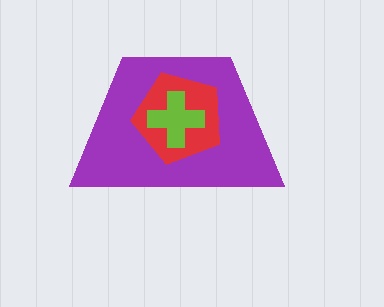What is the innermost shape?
The lime cross.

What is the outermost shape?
The purple trapezoid.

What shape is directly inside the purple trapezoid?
The red pentagon.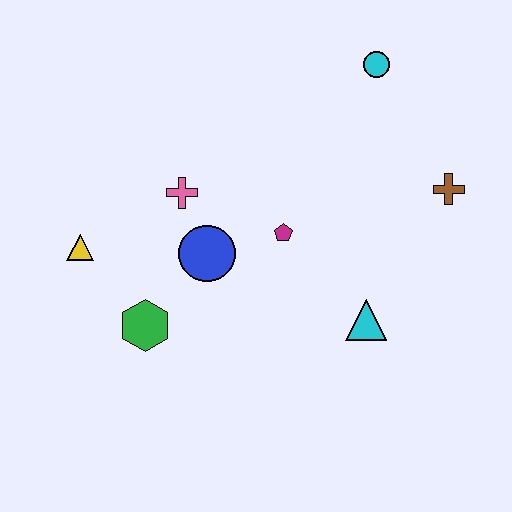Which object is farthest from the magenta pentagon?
The yellow triangle is farthest from the magenta pentagon.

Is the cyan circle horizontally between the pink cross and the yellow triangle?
No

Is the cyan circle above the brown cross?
Yes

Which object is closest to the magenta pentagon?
The blue circle is closest to the magenta pentagon.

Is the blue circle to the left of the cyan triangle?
Yes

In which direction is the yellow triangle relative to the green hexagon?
The yellow triangle is above the green hexagon.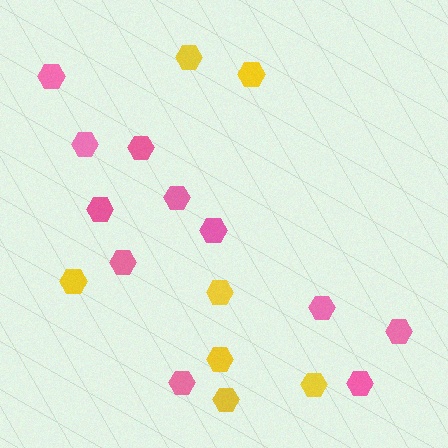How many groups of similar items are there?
There are 2 groups: one group of yellow hexagons (7) and one group of pink hexagons (11).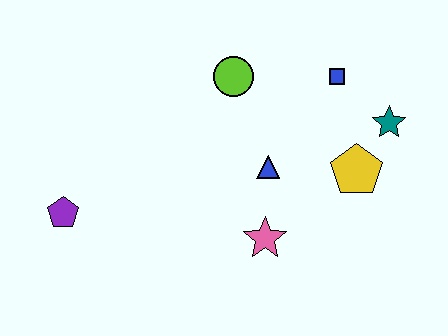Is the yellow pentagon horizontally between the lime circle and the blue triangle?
No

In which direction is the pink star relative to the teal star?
The pink star is to the left of the teal star.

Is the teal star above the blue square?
No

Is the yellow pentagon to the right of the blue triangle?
Yes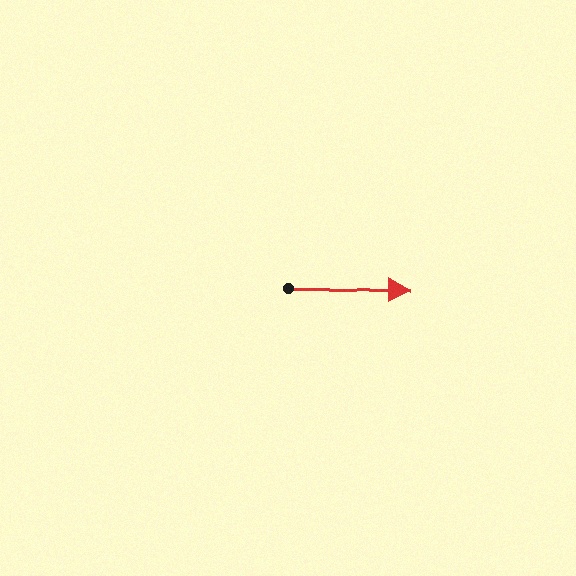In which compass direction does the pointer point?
East.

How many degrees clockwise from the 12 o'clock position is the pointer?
Approximately 92 degrees.